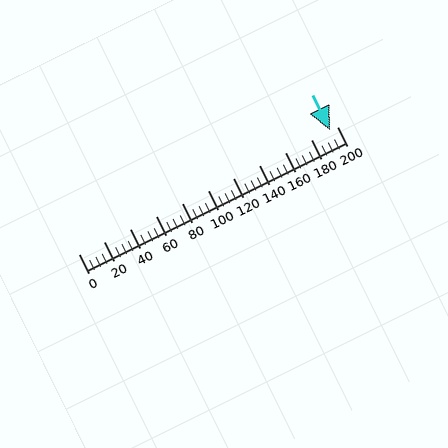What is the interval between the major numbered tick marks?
The major tick marks are spaced 20 units apart.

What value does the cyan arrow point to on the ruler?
The cyan arrow points to approximately 195.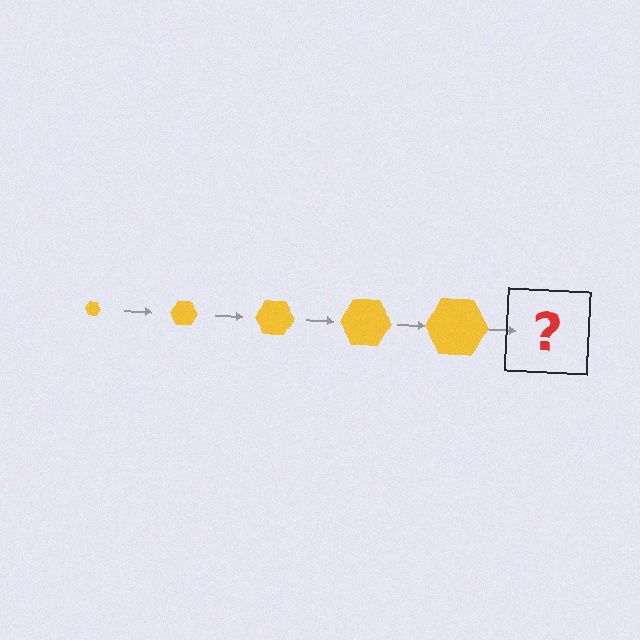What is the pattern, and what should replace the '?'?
The pattern is that the hexagon gets progressively larger each step. The '?' should be a yellow hexagon, larger than the previous one.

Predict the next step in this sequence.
The next step is a yellow hexagon, larger than the previous one.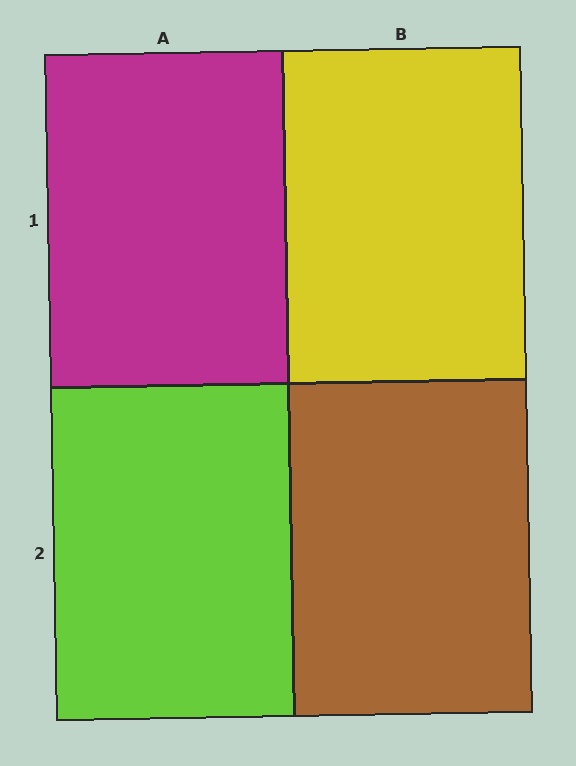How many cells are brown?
1 cell is brown.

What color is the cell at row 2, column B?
Brown.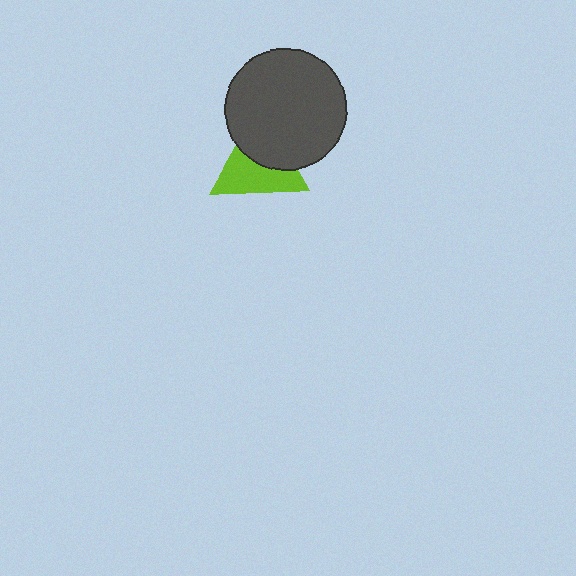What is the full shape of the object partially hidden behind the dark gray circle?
The partially hidden object is a lime triangle.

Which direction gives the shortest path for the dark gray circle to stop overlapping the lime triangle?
Moving up gives the shortest separation.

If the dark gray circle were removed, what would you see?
You would see the complete lime triangle.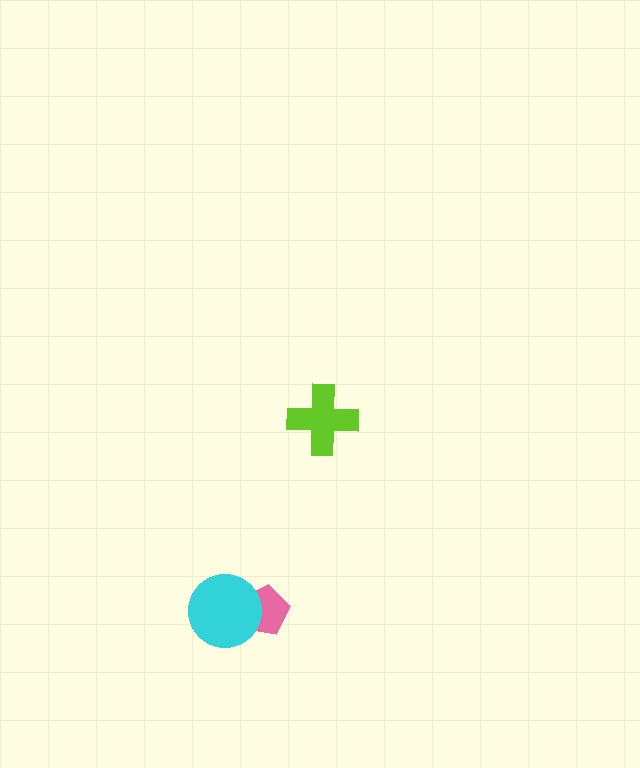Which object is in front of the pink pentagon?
The cyan circle is in front of the pink pentagon.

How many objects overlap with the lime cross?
0 objects overlap with the lime cross.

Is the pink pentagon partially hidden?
Yes, it is partially covered by another shape.